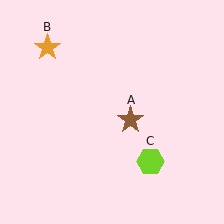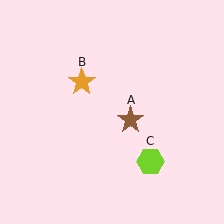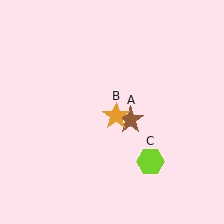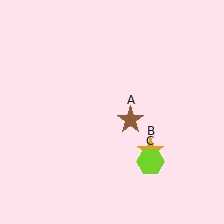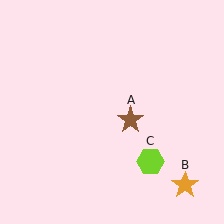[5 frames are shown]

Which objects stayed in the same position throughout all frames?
Brown star (object A) and lime hexagon (object C) remained stationary.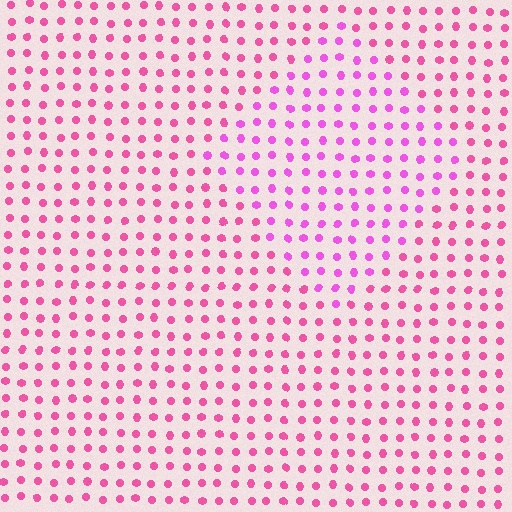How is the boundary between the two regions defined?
The boundary is defined purely by a slight shift in hue (about 25 degrees). Spacing, size, and orientation are identical on both sides.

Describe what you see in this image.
The image is filled with small pink elements in a uniform arrangement. A diamond-shaped region is visible where the elements are tinted to a slightly different hue, forming a subtle color boundary.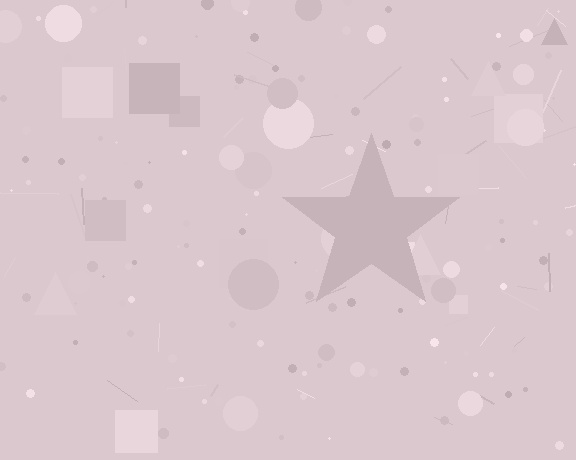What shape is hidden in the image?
A star is hidden in the image.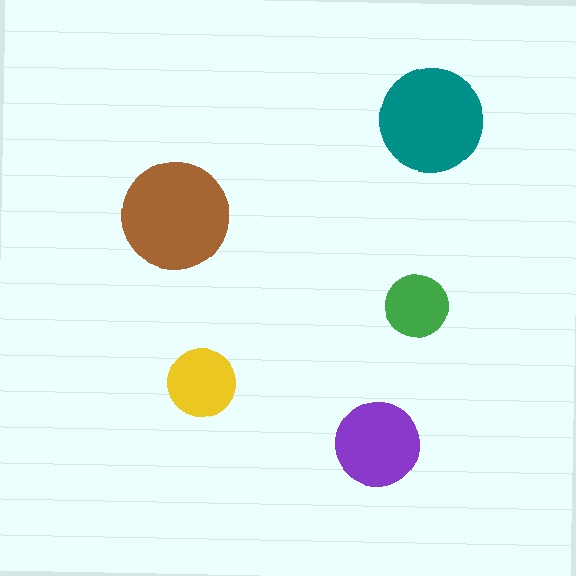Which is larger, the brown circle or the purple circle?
The brown one.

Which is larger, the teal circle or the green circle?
The teal one.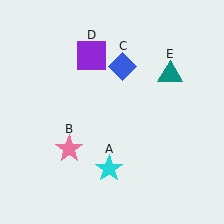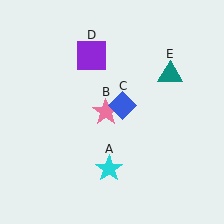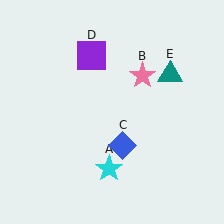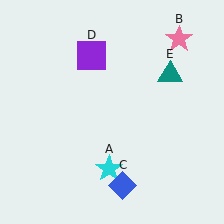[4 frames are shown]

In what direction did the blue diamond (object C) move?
The blue diamond (object C) moved down.